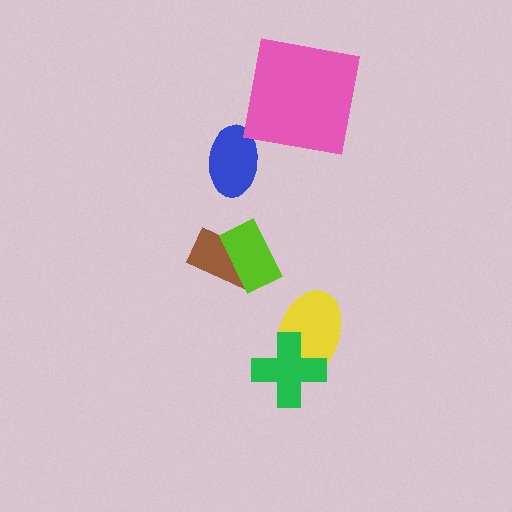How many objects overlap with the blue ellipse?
0 objects overlap with the blue ellipse.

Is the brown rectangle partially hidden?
Yes, it is partially covered by another shape.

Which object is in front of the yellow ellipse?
The green cross is in front of the yellow ellipse.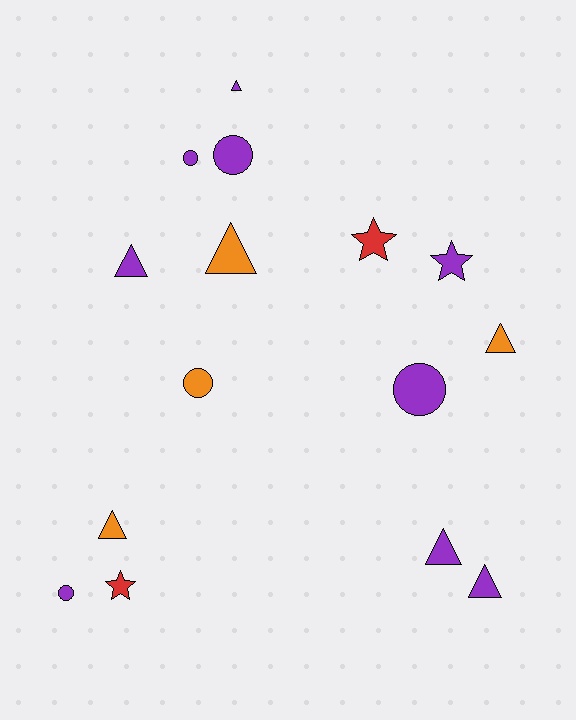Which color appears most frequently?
Purple, with 9 objects.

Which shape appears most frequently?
Triangle, with 7 objects.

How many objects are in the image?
There are 15 objects.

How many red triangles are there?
There are no red triangles.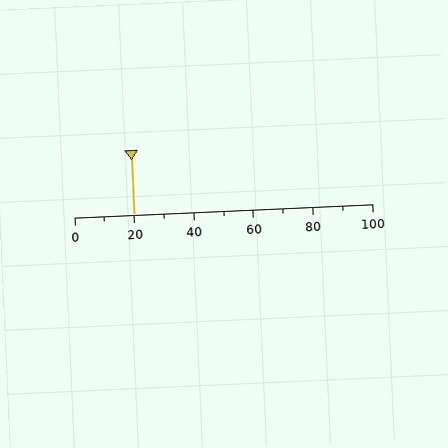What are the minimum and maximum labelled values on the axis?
The axis runs from 0 to 100.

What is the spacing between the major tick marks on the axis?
The major ticks are spaced 20 apart.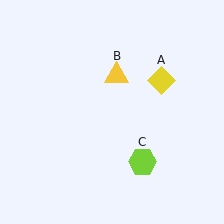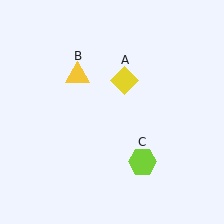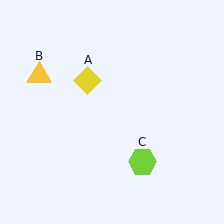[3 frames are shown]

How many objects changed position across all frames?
2 objects changed position: yellow diamond (object A), yellow triangle (object B).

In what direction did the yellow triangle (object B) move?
The yellow triangle (object B) moved left.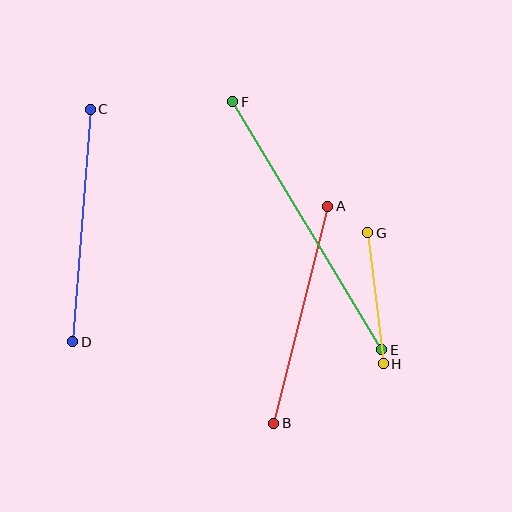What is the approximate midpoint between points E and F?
The midpoint is at approximately (307, 226) pixels.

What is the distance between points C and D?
The distance is approximately 233 pixels.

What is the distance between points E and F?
The distance is approximately 289 pixels.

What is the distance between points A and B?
The distance is approximately 224 pixels.